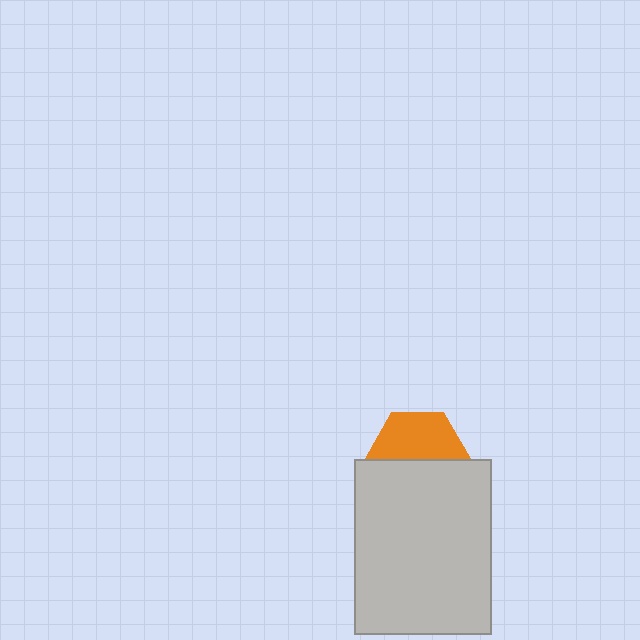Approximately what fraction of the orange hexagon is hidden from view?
Roughly 48% of the orange hexagon is hidden behind the light gray rectangle.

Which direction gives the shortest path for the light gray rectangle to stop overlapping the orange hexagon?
Moving down gives the shortest separation.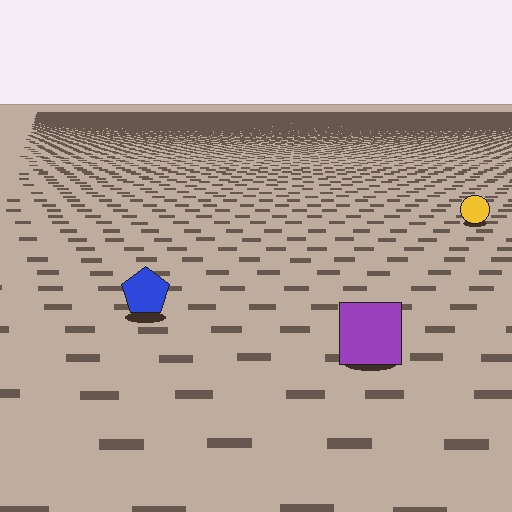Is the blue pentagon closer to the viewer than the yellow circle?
Yes. The blue pentagon is closer — you can tell from the texture gradient: the ground texture is coarser near it.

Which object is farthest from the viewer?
The yellow circle is farthest from the viewer. It appears smaller and the ground texture around it is denser.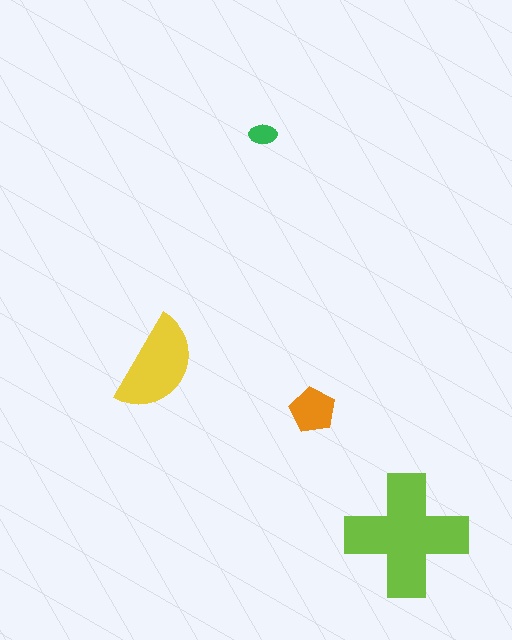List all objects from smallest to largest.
The green ellipse, the orange pentagon, the yellow semicircle, the lime cross.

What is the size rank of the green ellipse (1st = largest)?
4th.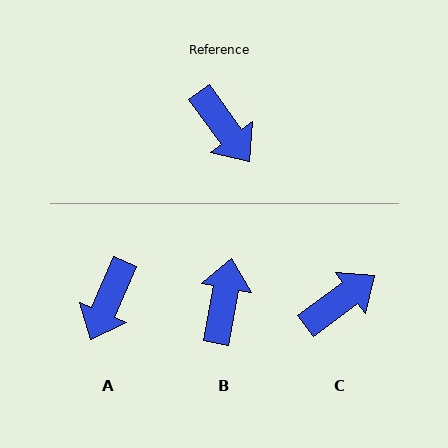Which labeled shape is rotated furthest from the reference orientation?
B, about 134 degrees away.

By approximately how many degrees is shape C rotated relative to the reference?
Approximately 91 degrees counter-clockwise.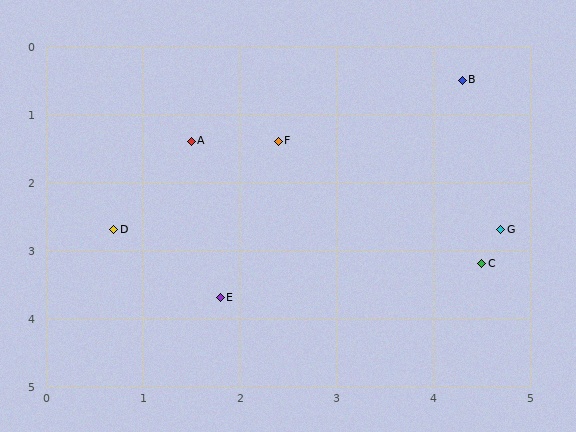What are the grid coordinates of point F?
Point F is at approximately (2.4, 1.4).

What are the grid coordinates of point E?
Point E is at approximately (1.8, 3.7).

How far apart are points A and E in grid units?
Points A and E are about 2.3 grid units apart.